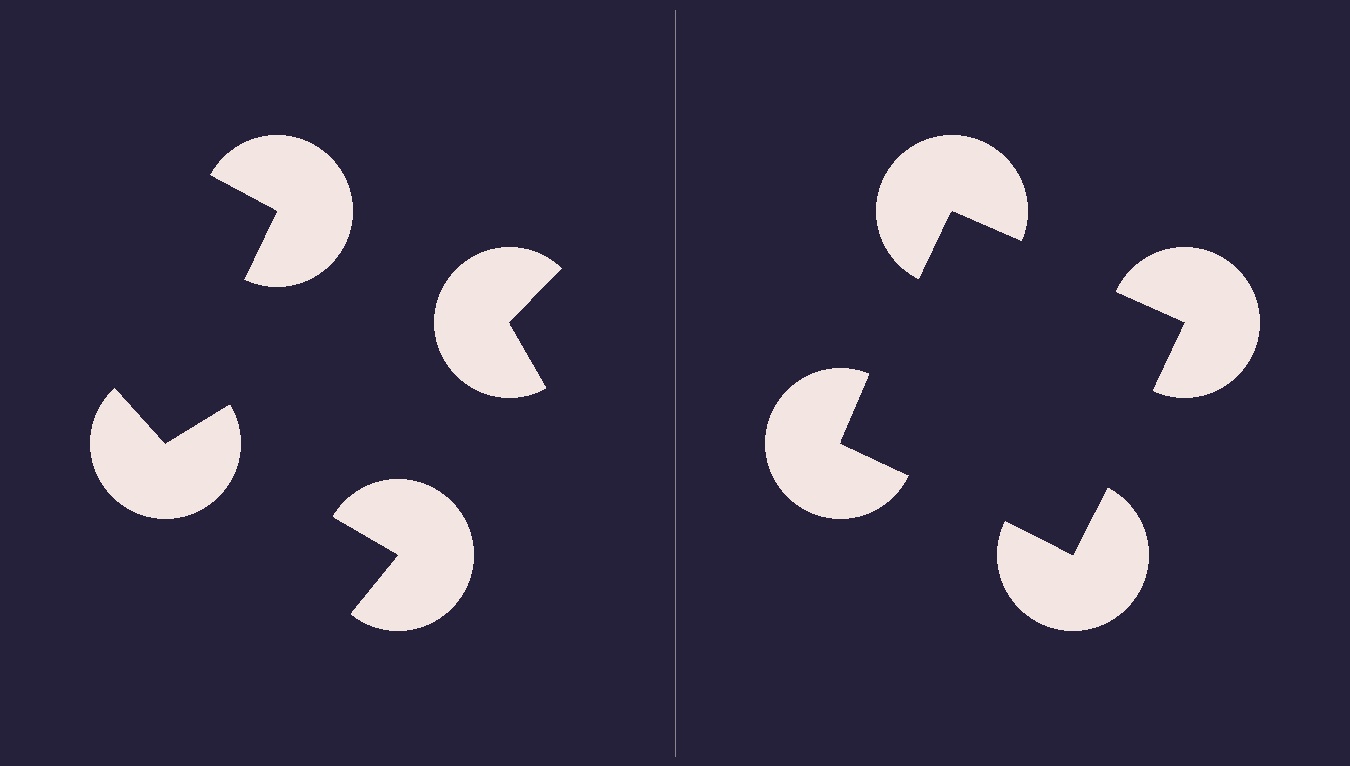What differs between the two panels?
The pac-man discs are positioned identically on both sides; only the wedge orientations differ. On the right they align to a square; on the left they are misaligned.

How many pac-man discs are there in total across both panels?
8 — 4 on each side.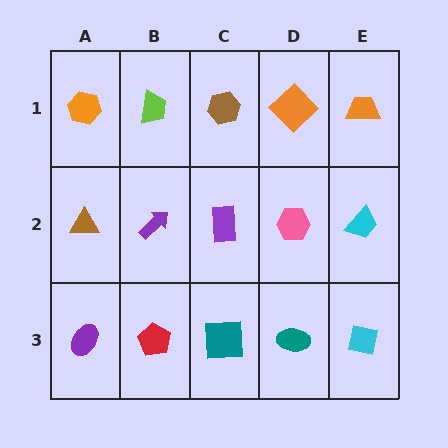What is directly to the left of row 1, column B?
An orange hexagon.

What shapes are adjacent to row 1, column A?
A brown triangle (row 2, column A), a lime trapezoid (row 1, column B).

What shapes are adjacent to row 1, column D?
A pink hexagon (row 2, column D), a brown hexagon (row 1, column C), an orange trapezoid (row 1, column E).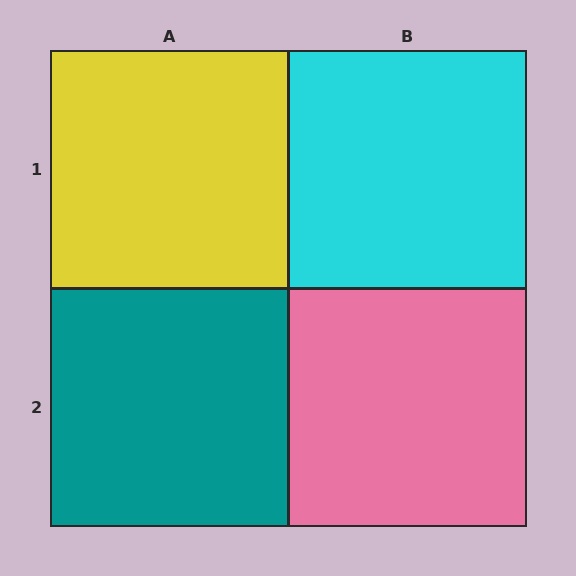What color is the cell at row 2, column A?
Teal.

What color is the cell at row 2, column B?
Pink.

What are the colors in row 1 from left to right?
Yellow, cyan.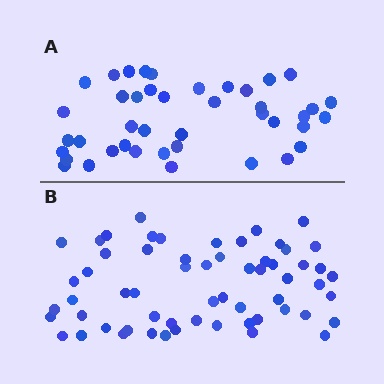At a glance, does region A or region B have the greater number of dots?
Region B (the bottom region) has more dots.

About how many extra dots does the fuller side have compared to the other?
Region B has approximately 20 more dots than region A.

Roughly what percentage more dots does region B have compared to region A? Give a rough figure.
About 45% more.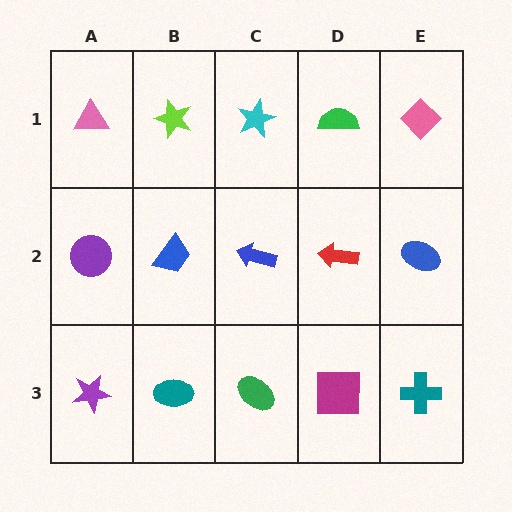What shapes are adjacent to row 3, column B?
A blue trapezoid (row 2, column B), a purple star (row 3, column A), a green ellipse (row 3, column C).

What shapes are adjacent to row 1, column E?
A blue ellipse (row 2, column E), a green semicircle (row 1, column D).